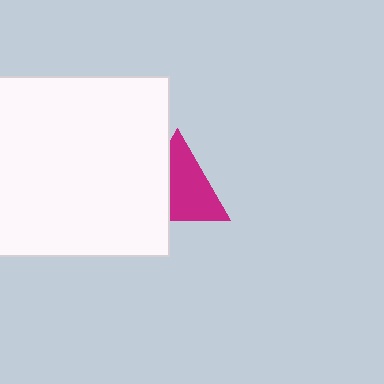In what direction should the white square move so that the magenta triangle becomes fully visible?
The white square should move left. That is the shortest direction to clear the overlap and leave the magenta triangle fully visible.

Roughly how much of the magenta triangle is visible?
About half of it is visible (roughly 64%).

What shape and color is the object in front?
The object in front is a white square.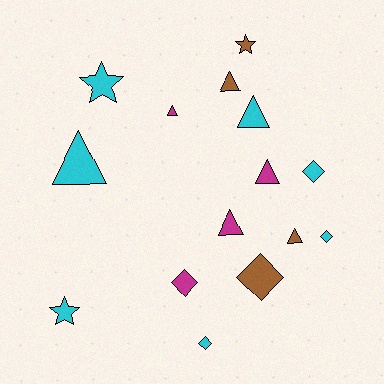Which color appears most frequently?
Cyan, with 7 objects.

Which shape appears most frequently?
Triangle, with 7 objects.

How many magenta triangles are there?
There are 3 magenta triangles.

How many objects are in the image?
There are 15 objects.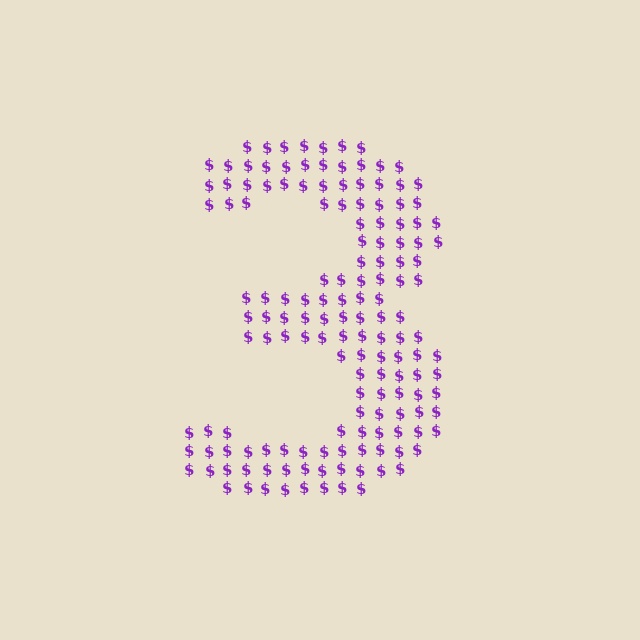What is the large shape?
The large shape is the digit 3.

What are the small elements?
The small elements are dollar signs.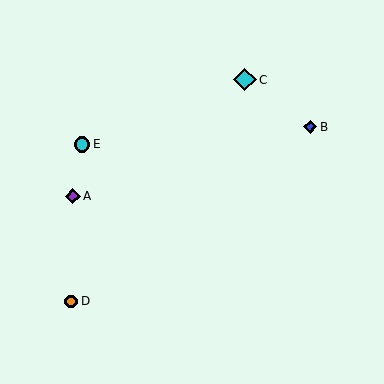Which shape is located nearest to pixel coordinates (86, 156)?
The cyan circle (labeled E) at (82, 144) is nearest to that location.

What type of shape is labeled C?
Shape C is a cyan diamond.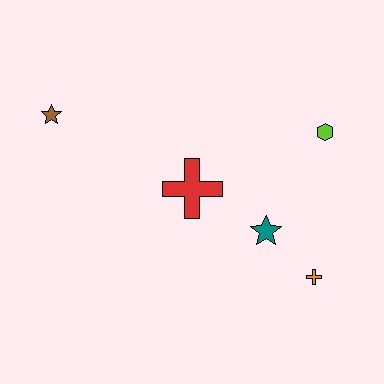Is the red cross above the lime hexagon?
No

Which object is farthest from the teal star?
The brown star is farthest from the teal star.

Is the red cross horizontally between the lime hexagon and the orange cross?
No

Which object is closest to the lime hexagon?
The teal star is closest to the lime hexagon.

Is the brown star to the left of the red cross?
Yes